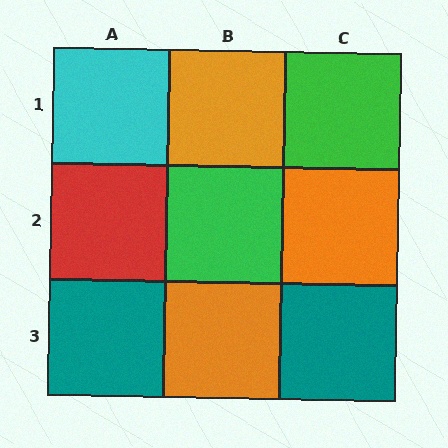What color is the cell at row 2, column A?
Red.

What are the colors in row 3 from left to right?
Teal, orange, teal.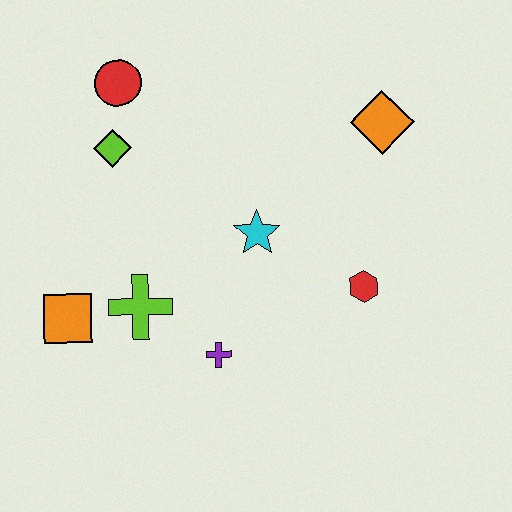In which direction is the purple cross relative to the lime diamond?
The purple cross is below the lime diamond.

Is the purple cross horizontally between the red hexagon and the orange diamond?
No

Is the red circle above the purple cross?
Yes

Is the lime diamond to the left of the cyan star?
Yes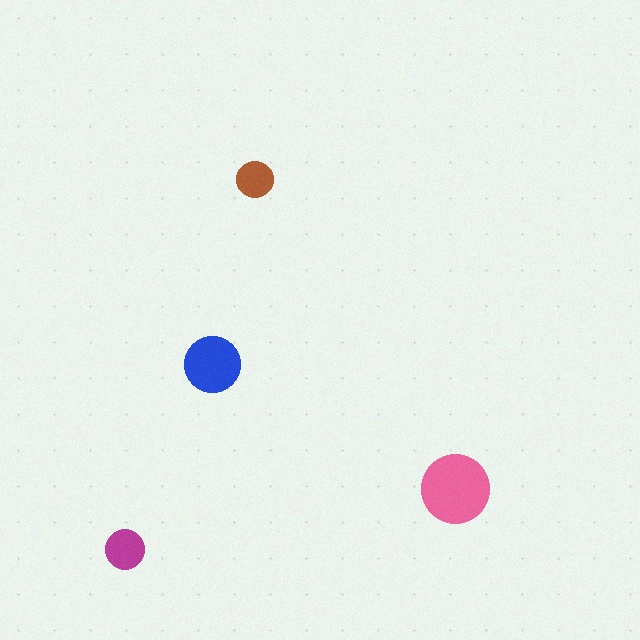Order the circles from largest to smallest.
the pink one, the blue one, the magenta one, the brown one.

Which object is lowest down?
The magenta circle is bottommost.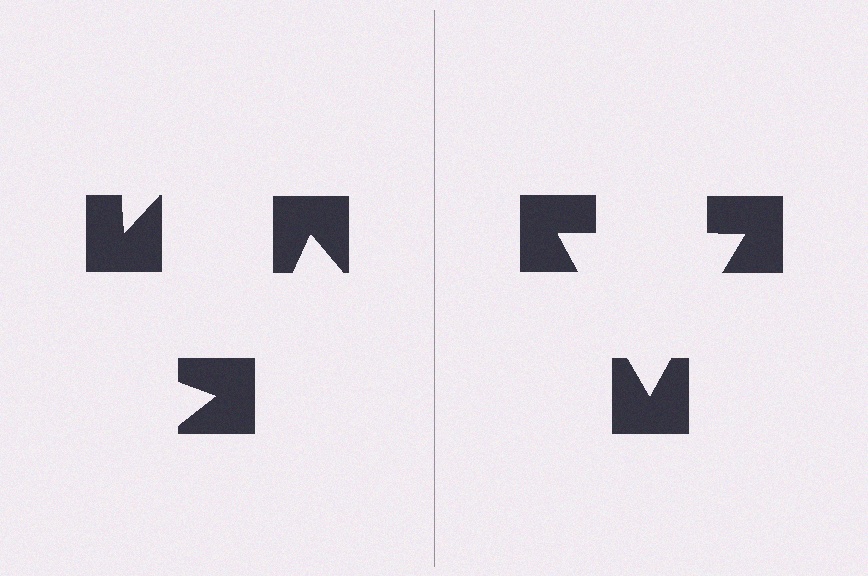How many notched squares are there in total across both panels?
6 — 3 on each side.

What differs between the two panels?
The notched squares are positioned identically on both sides; only the wedge orientations differ. On the right they align to a triangle; on the left they are misaligned.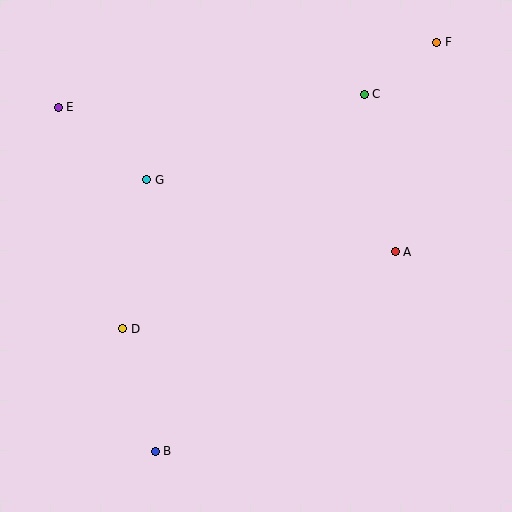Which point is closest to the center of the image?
Point G at (147, 180) is closest to the center.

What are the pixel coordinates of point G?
Point G is at (147, 180).